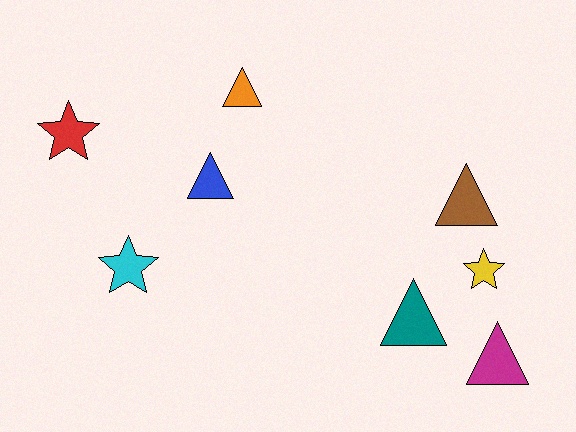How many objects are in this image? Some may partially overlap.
There are 8 objects.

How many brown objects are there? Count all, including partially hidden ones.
There is 1 brown object.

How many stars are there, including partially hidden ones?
There are 3 stars.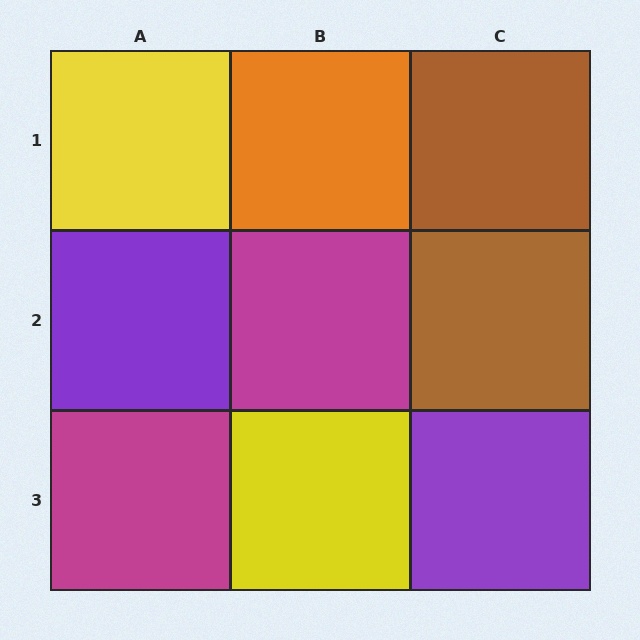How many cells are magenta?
2 cells are magenta.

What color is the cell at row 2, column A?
Purple.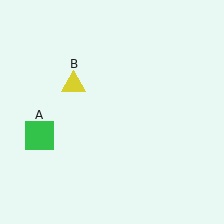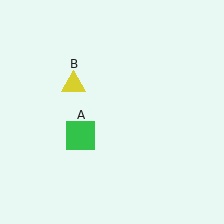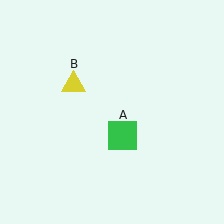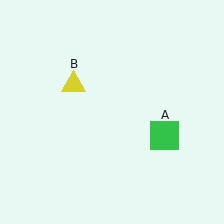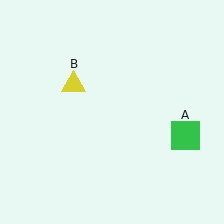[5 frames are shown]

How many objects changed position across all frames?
1 object changed position: green square (object A).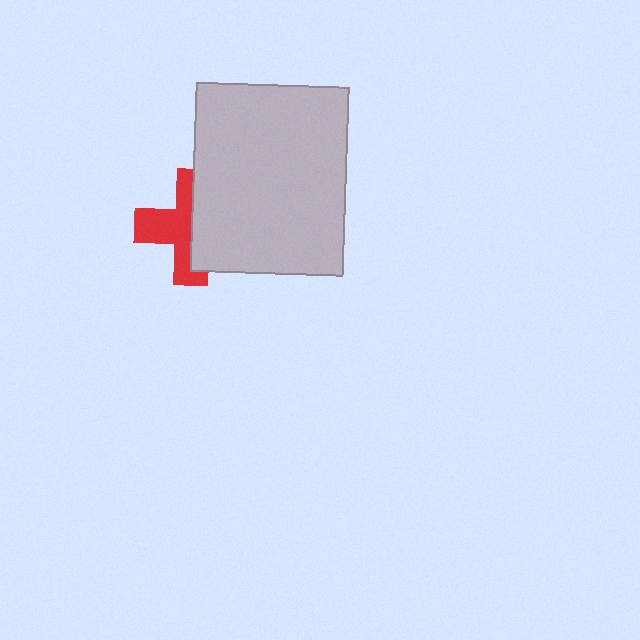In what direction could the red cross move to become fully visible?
The red cross could move left. That would shift it out from behind the light gray rectangle entirely.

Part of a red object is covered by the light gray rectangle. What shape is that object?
It is a cross.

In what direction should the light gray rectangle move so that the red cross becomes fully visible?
The light gray rectangle should move right. That is the shortest direction to clear the overlap and leave the red cross fully visible.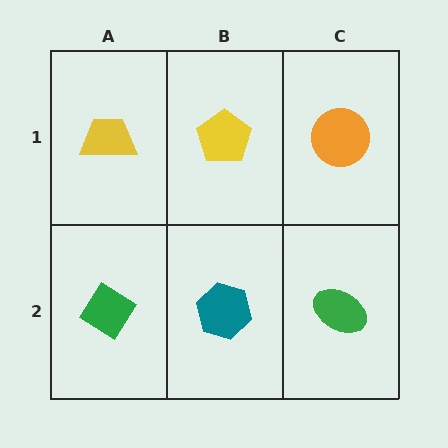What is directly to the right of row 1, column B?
An orange circle.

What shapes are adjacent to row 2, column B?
A yellow pentagon (row 1, column B), a green diamond (row 2, column A), a green ellipse (row 2, column C).